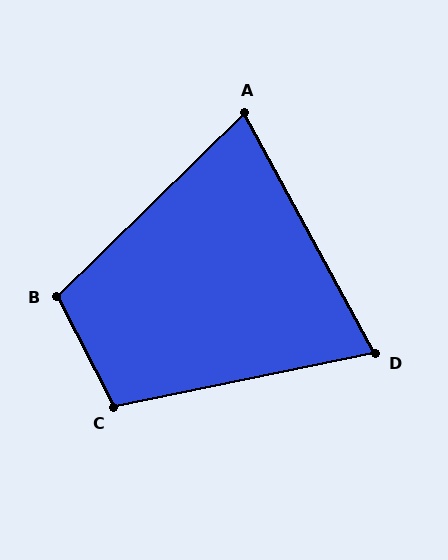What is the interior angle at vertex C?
Approximately 106 degrees (obtuse).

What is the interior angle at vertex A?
Approximately 74 degrees (acute).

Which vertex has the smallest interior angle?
D, at approximately 73 degrees.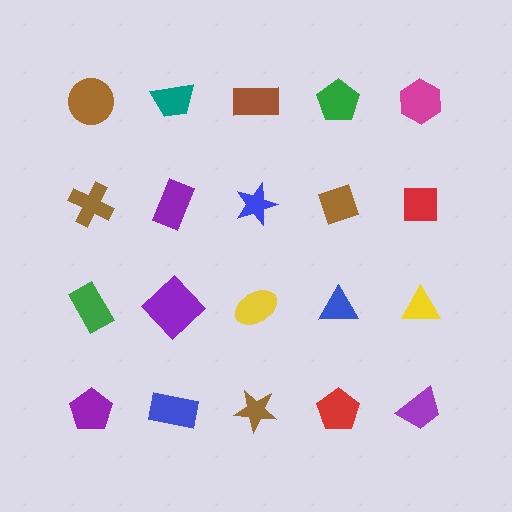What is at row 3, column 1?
A green rectangle.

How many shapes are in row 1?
5 shapes.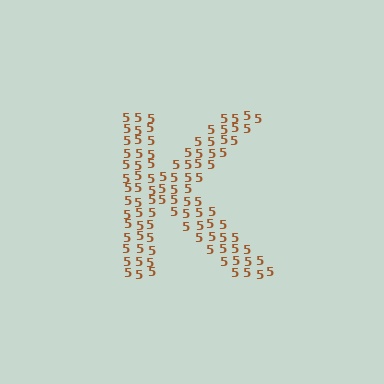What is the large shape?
The large shape is the letter K.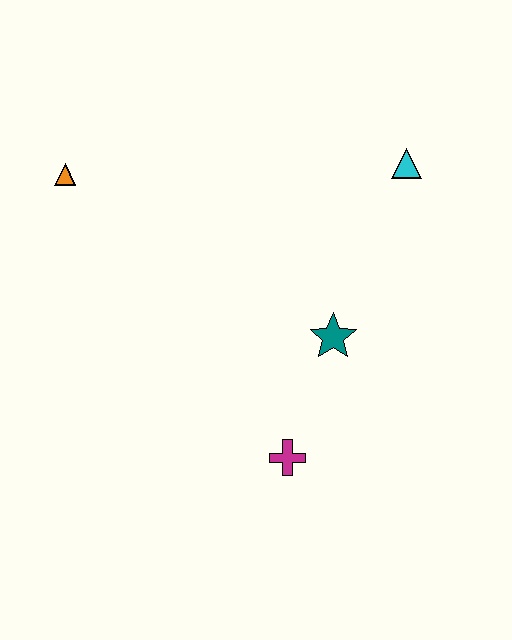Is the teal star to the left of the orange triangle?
No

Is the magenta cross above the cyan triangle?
No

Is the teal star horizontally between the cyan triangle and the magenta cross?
Yes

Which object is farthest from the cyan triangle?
The orange triangle is farthest from the cyan triangle.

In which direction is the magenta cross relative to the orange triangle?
The magenta cross is below the orange triangle.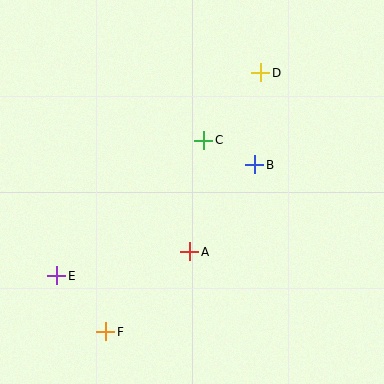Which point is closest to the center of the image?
Point C at (204, 140) is closest to the center.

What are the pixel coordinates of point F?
Point F is at (106, 332).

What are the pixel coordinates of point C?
Point C is at (204, 140).